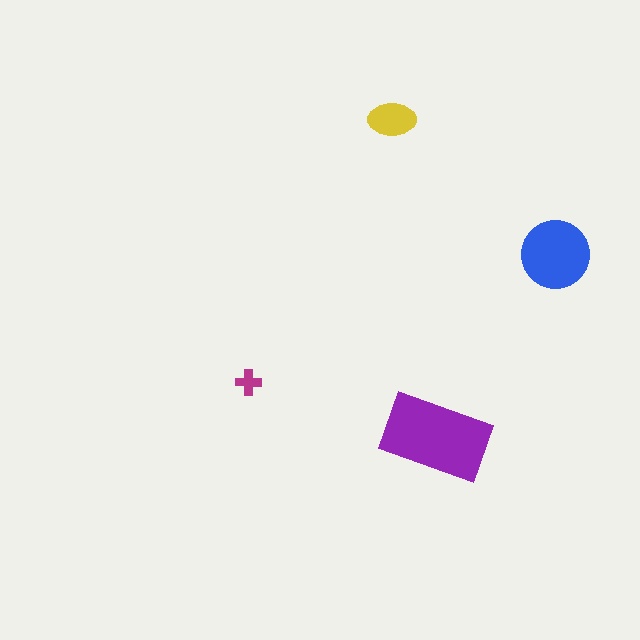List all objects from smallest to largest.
The magenta cross, the yellow ellipse, the blue circle, the purple rectangle.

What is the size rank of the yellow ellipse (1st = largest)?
3rd.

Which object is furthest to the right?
The blue circle is rightmost.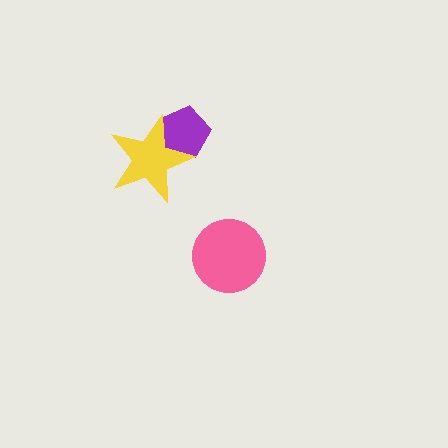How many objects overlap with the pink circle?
0 objects overlap with the pink circle.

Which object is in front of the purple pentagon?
The yellow star is in front of the purple pentagon.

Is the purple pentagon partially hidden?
Yes, it is partially covered by another shape.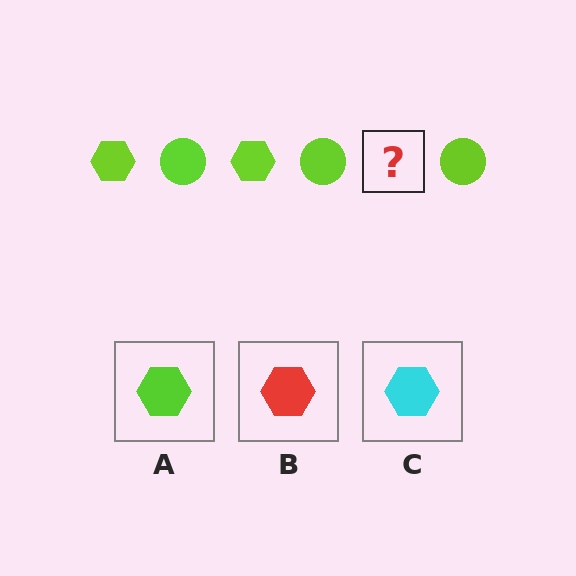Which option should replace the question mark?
Option A.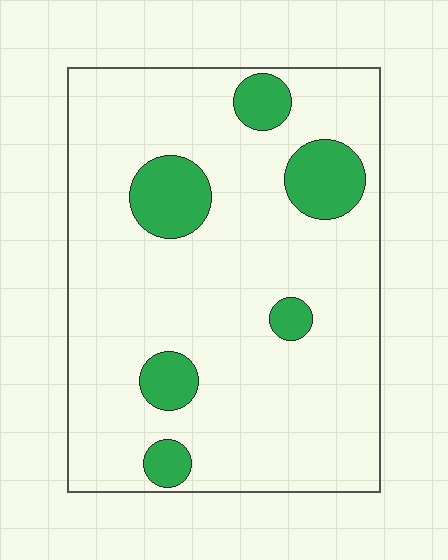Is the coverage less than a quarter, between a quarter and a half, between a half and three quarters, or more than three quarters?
Less than a quarter.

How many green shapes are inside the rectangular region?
6.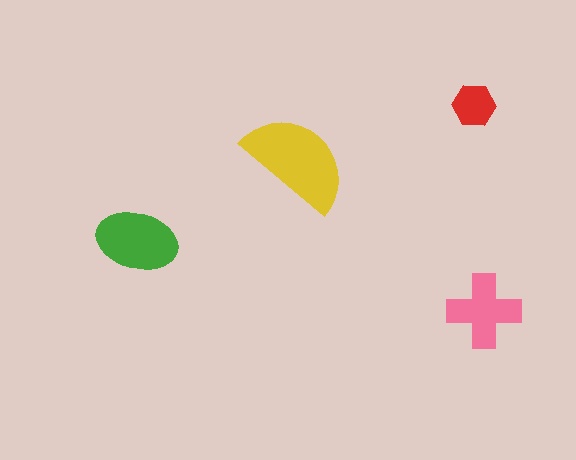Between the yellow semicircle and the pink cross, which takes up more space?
The yellow semicircle.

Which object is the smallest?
The red hexagon.